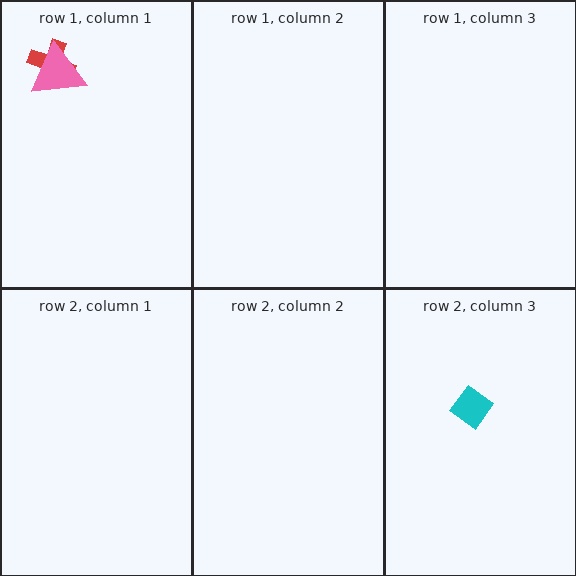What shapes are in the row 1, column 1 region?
The red cross, the pink triangle.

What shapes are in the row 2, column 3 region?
The cyan diamond.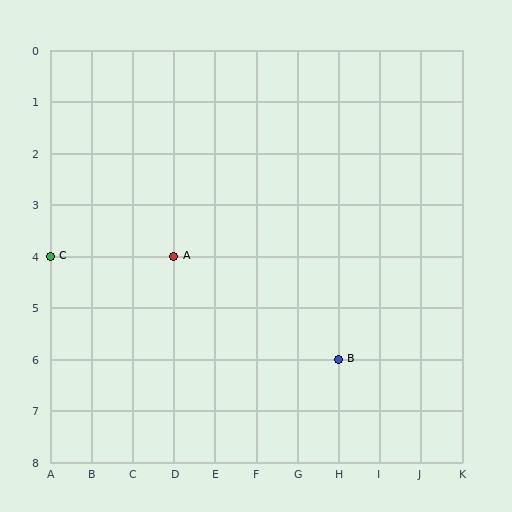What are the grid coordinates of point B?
Point B is at grid coordinates (H, 6).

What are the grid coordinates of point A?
Point A is at grid coordinates (D, 4).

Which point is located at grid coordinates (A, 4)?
Point C is at (A, 4).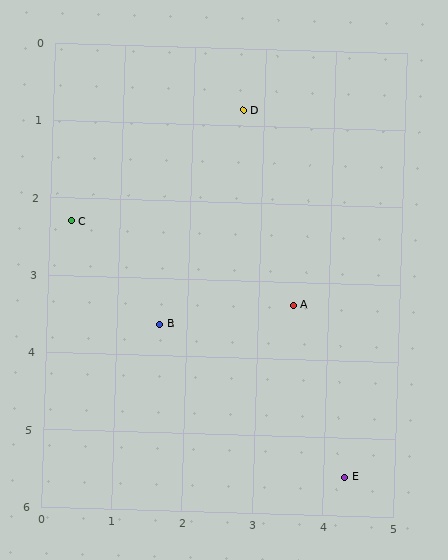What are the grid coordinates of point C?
Point C is at approximately (0.3, 2.3).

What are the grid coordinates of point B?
Point B is at approximately (1.6, 3.6).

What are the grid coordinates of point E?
Point E is at approximately (4.3, 5.5).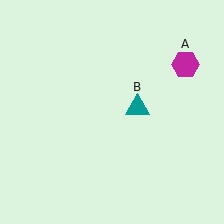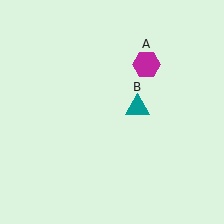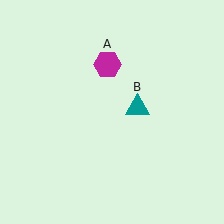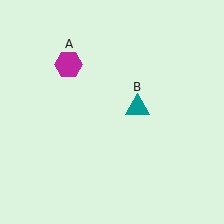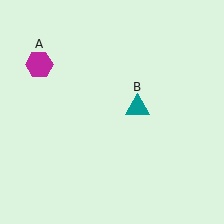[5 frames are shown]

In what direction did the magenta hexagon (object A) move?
The magenta hexagon (object A) moved left.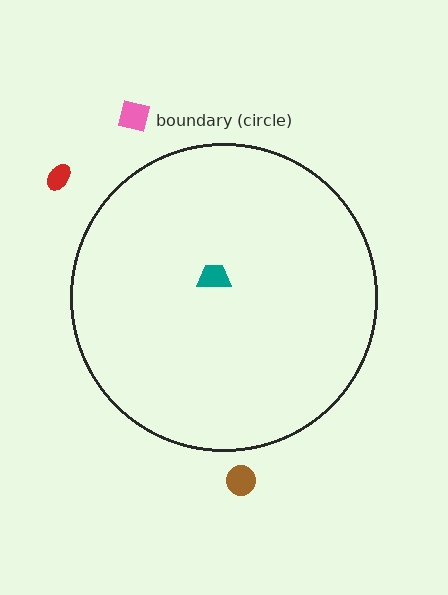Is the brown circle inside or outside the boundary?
Outside.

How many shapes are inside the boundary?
1 inside, 3 outside.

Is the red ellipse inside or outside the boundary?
Outside.